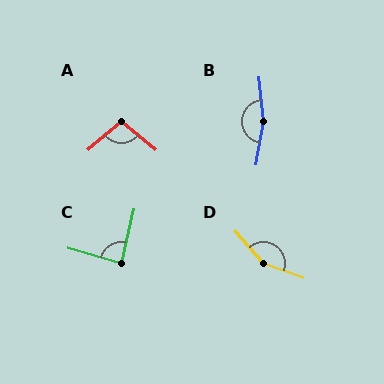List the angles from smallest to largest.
C (87°), A (101°), D (150°), B (164°).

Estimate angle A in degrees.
Approximately 101 degrees.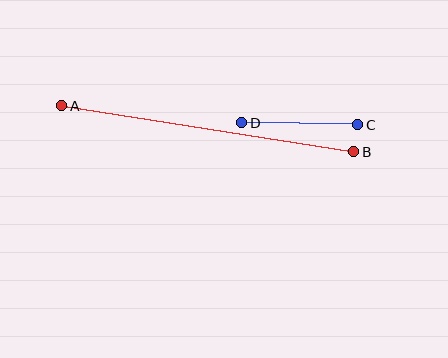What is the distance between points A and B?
The distance is approximately 295 pixels.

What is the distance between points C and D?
The distance is approximately 116 pixels.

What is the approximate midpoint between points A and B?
The midpoint is at approximately (208, 129) pixels.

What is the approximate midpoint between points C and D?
The midpoint is at approximately (300, 124) pixels.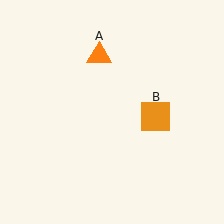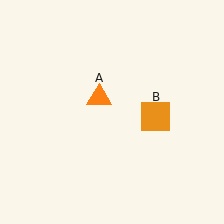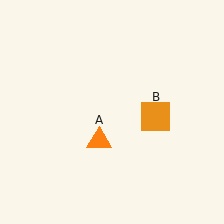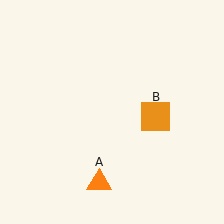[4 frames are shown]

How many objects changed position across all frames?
1 object changed position: orange triangle (object A).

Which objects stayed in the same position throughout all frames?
Orange square (object B) remained stationary.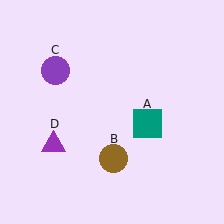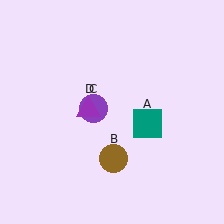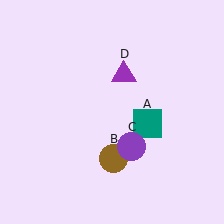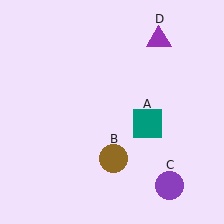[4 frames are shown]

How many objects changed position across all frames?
2 objects changed position: purple circle (object C), purple triangle (object D).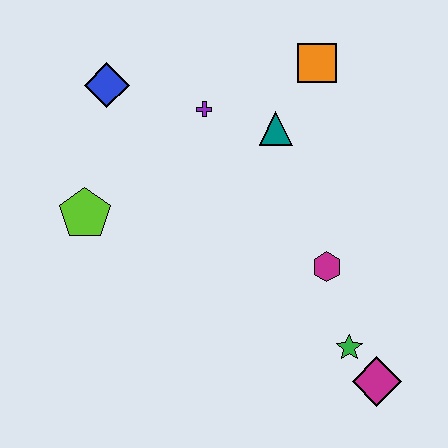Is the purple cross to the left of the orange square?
Yes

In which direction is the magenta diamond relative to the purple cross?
The magenta diamond is below the purple cross.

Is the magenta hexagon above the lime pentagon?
No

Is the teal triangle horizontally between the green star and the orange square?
No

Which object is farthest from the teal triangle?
The magenta diamond is farthest from the teal triangle.